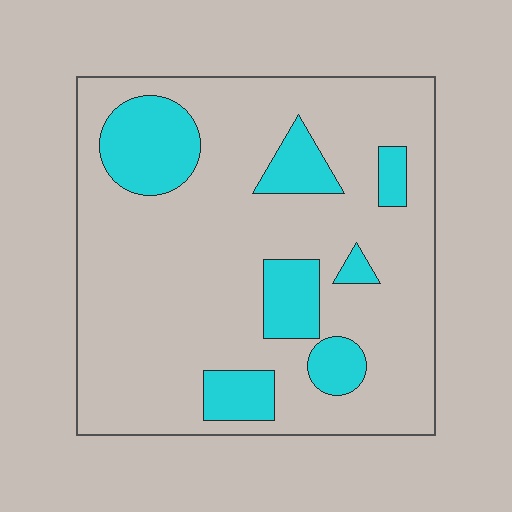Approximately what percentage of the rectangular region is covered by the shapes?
Approximately 20%.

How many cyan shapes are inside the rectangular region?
7.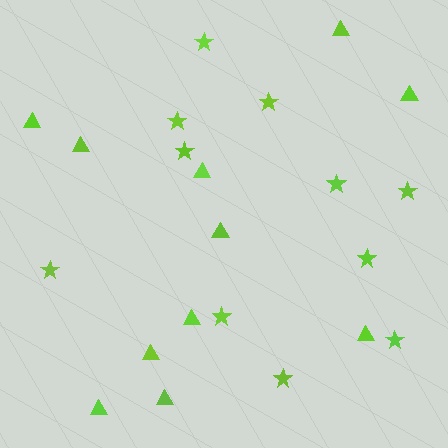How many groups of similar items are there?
There are 2 groups: one group of stars (11) and one group of triangles (11).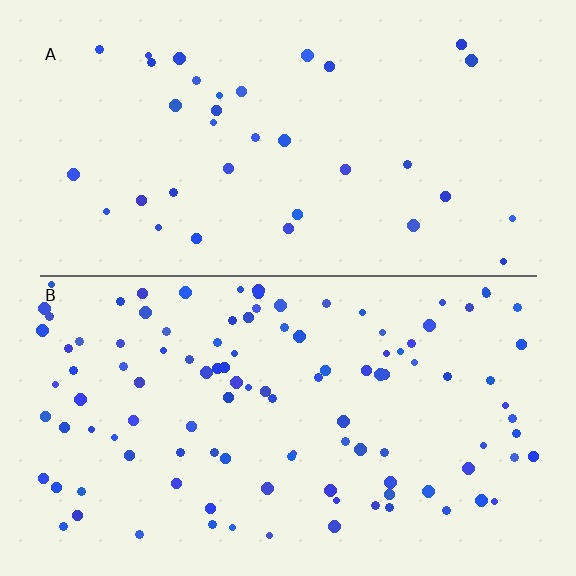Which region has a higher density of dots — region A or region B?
B (the bottom).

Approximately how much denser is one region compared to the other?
Approximately 3.1× — region B over region A.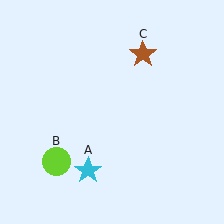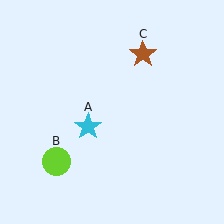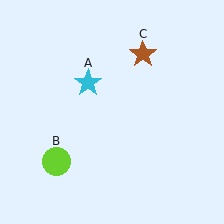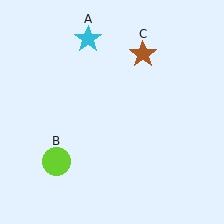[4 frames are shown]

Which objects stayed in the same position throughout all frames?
Lime circle (object B) and brown star (object C) remained stationary.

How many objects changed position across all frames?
1 object changed position: cyan star (object A).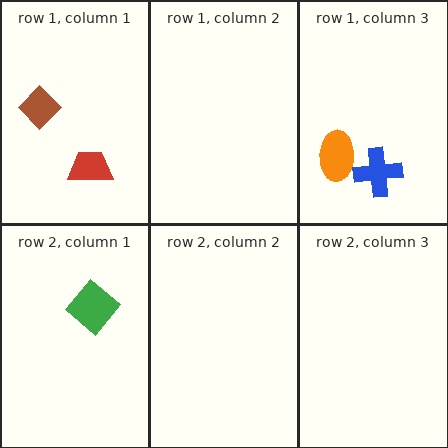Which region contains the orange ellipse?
The row 1, column 3 region.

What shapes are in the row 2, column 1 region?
The green diamond.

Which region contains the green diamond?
The row 2, column 1 region.